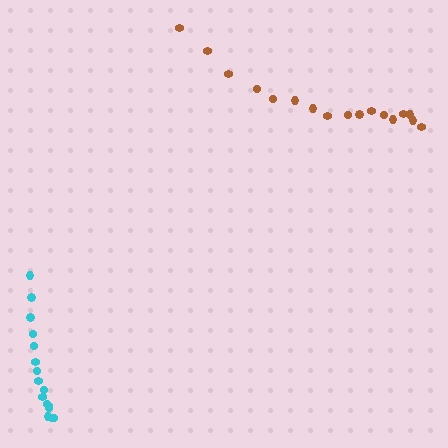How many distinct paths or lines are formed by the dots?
There are 2 distinct paths.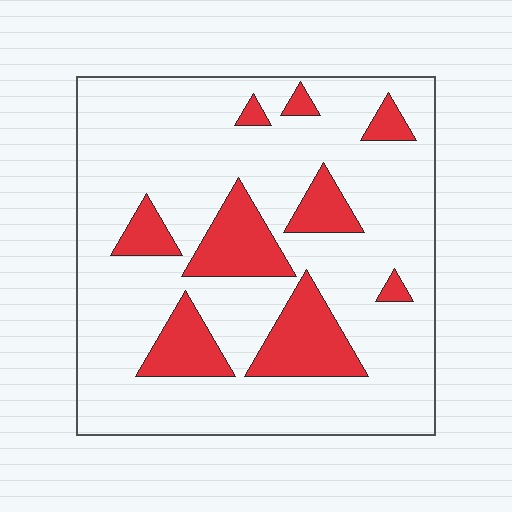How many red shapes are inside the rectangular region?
9.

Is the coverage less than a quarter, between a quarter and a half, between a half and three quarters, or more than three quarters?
Less than a quarter.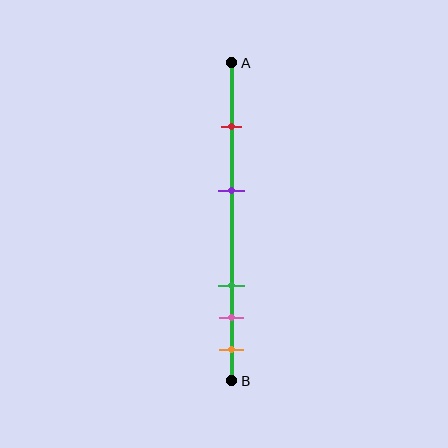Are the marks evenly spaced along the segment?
No, the marks are not evenly spaced.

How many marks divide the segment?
There are 5 marks dividing the segment.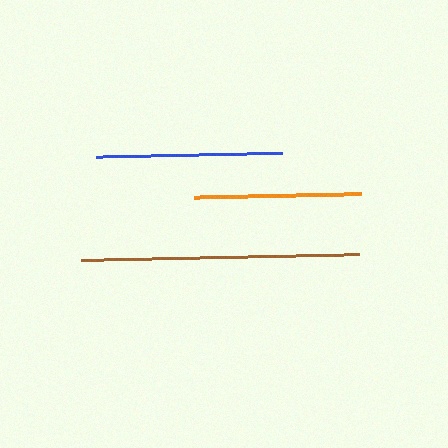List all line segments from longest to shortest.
From longest to shortest: brown, blue, orange.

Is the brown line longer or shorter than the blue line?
The brown line is longer than the blue line.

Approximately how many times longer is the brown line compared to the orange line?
The brown line is approximately 1.7 times the length of the orange line.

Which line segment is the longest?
The brown line is the longest at approximately 278 pixels.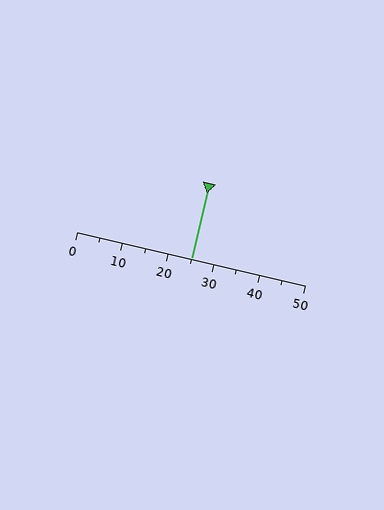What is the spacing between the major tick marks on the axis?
The major ticks are spaced 10 apart.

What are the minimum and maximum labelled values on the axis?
The axis runs from 0 to 50.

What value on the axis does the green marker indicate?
The marker indicates approximately 25.